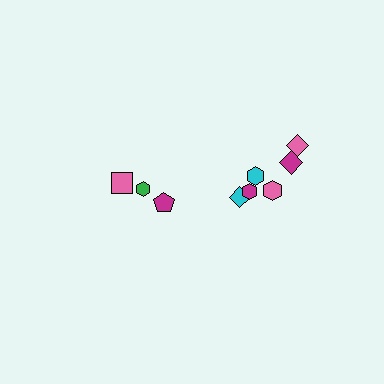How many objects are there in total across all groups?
There are 9 objects.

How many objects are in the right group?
There are 6 objects.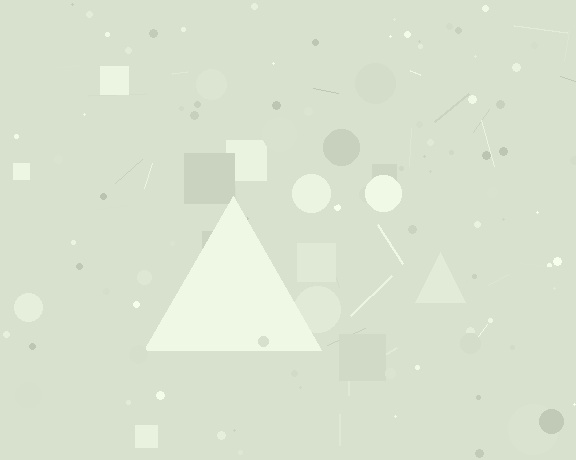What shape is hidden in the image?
A triangle is hidden in the image.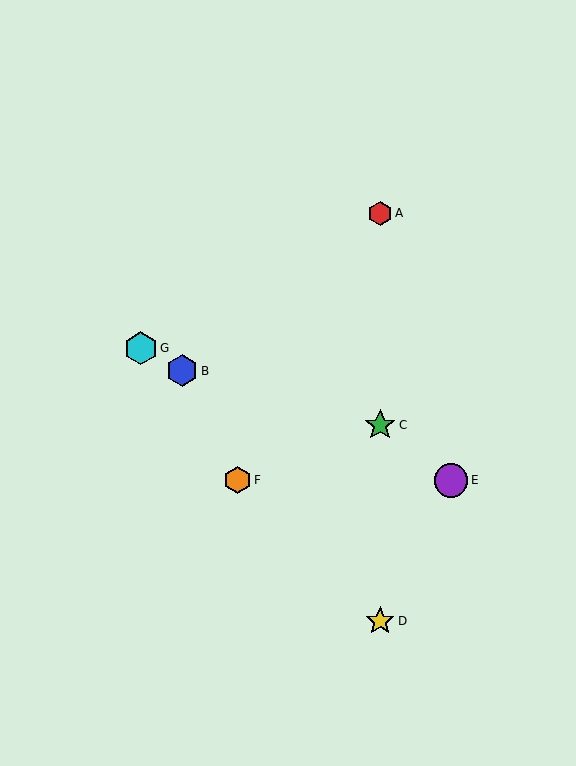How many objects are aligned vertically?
3 objects (A, C, D) are aligned vertically.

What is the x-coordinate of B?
Object B is at x≈182.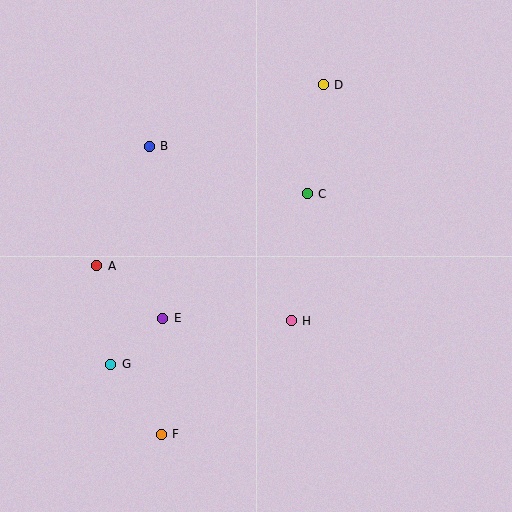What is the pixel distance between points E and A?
The distance between E and A is 84 pixels.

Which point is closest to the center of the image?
Point H at (291, 321) is closest to the center.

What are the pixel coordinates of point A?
Point A is at (97, 266).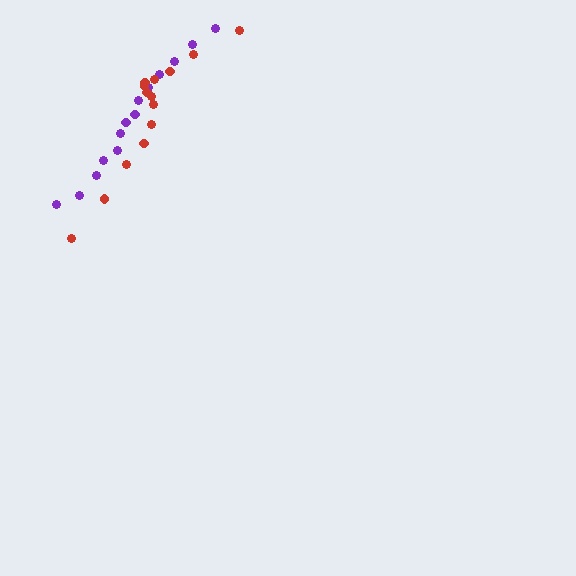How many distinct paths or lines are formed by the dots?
There are 2 distinct paths.